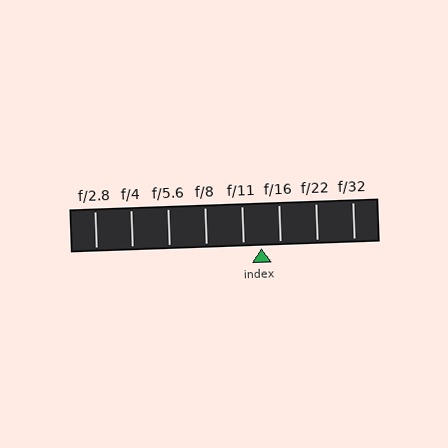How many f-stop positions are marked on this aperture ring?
There are 8 f-stop positions marked.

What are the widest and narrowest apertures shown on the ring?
The widest aperture shown is f/2.8 and the narrowest is f/32.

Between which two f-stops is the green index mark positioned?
The index mark is between f/11 and f/16.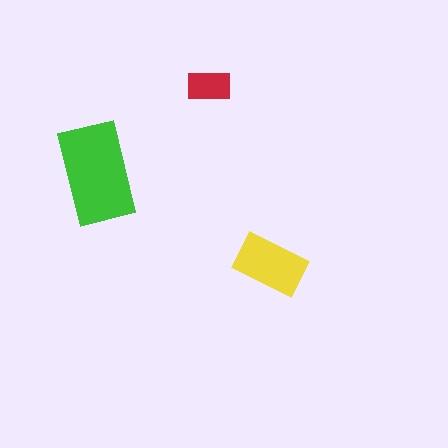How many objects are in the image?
There are 3 objects in the image.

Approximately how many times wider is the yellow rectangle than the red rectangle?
About 1.5 times wider.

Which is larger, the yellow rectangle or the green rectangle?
The green one.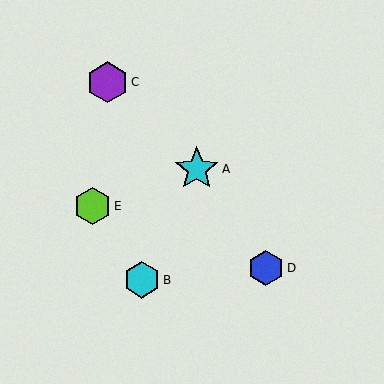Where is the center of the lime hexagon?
The center of the lime hexagon is at (93, 206).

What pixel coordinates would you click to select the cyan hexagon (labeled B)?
Click at (142, 280) to select the cyan hexagon B.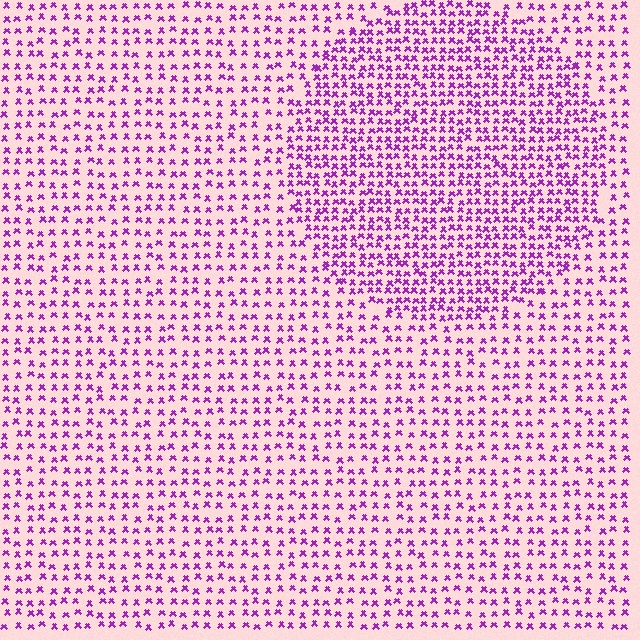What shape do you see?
I see a circle.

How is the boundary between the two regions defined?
The boundary is defined by a change in element density (approximately 1.8x ratio). All elements are the same color, size, and shape.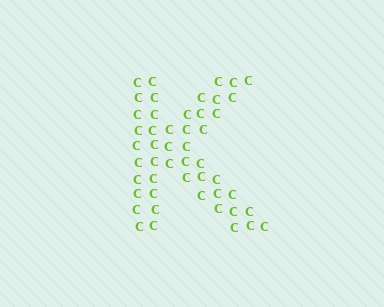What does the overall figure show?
The overall figure shows the letter K.